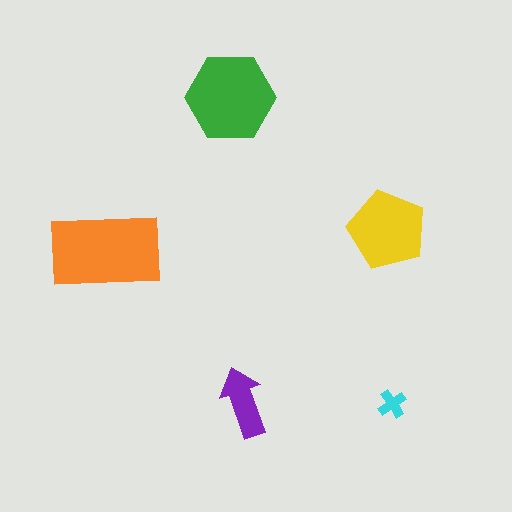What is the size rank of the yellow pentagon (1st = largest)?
3rd.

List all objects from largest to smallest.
The orange rectangle, the green hexagon, the yellow pentagon, the purple arrow, the cyan cross.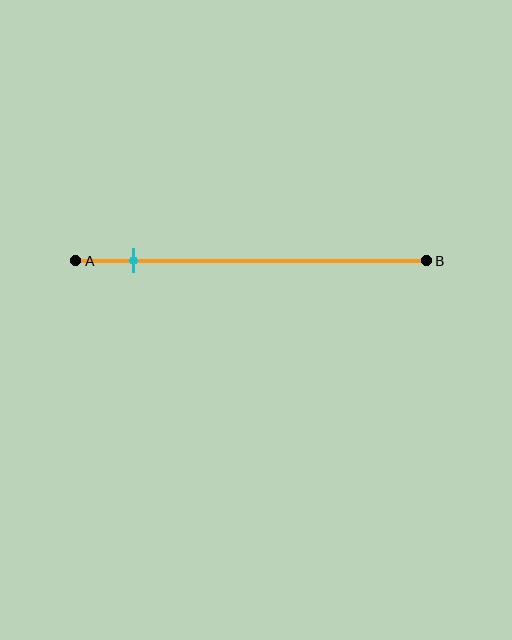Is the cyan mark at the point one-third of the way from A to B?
No, the mark is at about 15% from A, not at the 33% one-third point.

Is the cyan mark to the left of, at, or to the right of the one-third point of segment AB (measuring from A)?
The cyan mark is to the left of the one-third point of segment AB.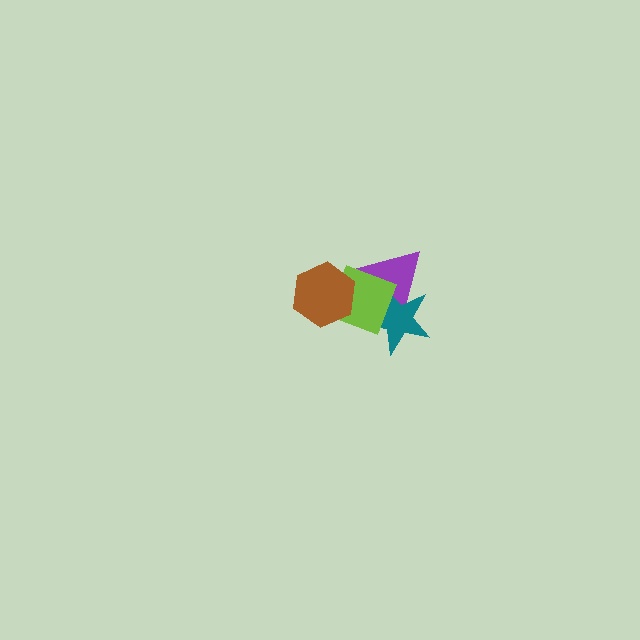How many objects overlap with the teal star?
2 objects overlap with the teal star.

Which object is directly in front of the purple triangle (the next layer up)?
The teal star is directly in front of the purple triangle.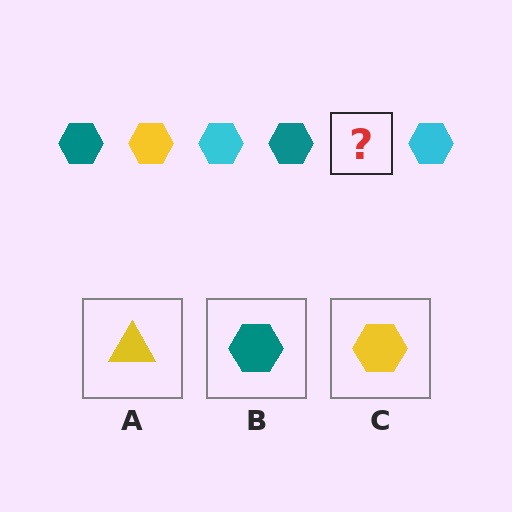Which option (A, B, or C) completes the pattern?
C.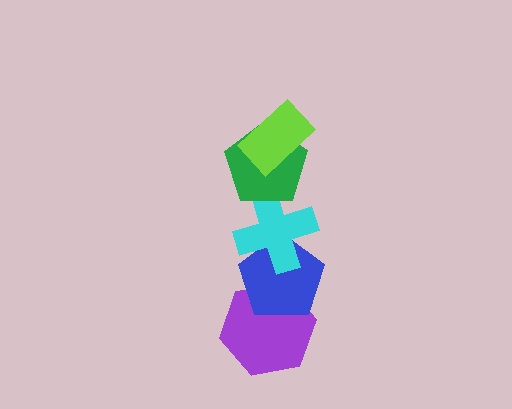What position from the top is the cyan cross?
The cyan cross is 3rd from the top.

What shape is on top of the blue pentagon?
The cyan cross is on top of the blue pentagon.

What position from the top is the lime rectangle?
The lime rectangle is 1st from the top.